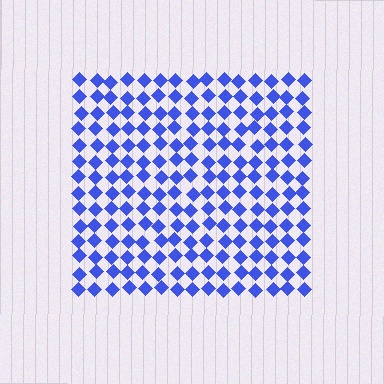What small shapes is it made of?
It is made of small diamonds.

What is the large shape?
The large shape is a square.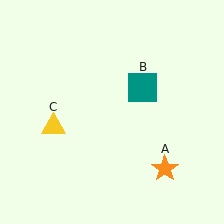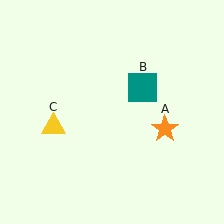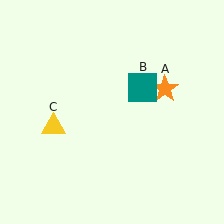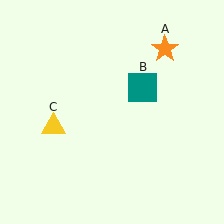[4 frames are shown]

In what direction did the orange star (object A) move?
The orange star (object A) moved up.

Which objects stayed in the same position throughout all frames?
Teal square (object B) and yellow triangle (object C) remained stationary.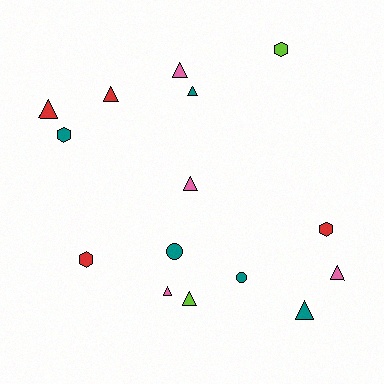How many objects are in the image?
There are 15 objects.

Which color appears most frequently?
Teal, with 5 objects.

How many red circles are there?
There are no red circles.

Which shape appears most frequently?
Triangle, with 9 objects.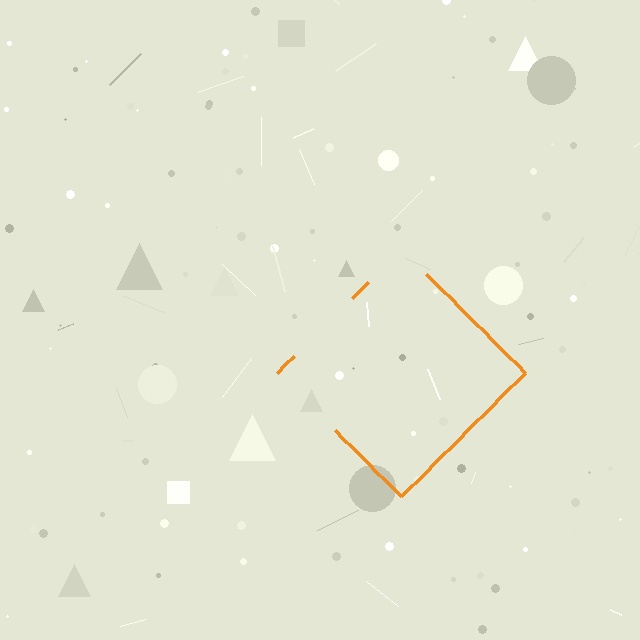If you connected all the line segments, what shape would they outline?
They would outline a diamond.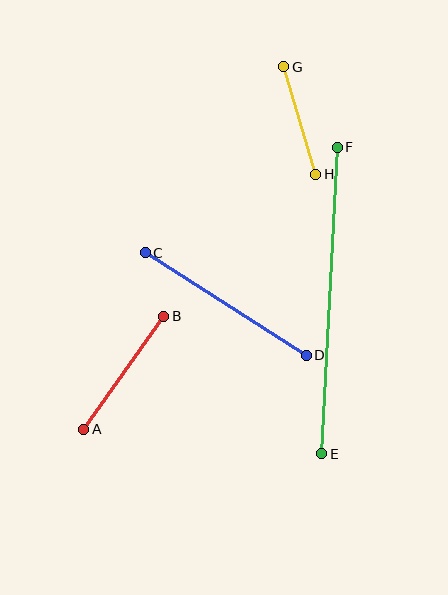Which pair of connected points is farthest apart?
Points E and F are farthest apart.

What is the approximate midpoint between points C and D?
The midpoint is at approximately (226, 304) pixels.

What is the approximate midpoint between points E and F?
The midpoint is at approximately (329, 301) pixels.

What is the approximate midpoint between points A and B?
The midpoint is at approximately (124, 373) pixels.